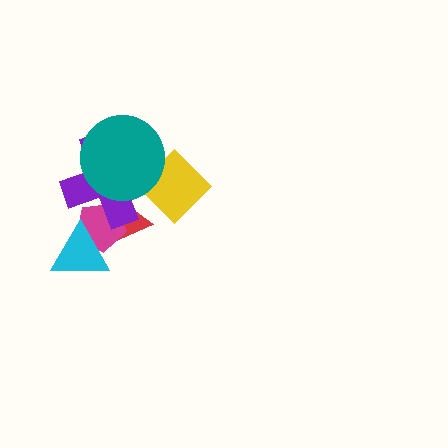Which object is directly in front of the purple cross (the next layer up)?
The yellow diamond is directly in front of the purple cross.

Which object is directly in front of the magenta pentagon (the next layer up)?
The purple cross is directly in front of the magenta pentagon.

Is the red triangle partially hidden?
Yes, it is partially covered by another shape.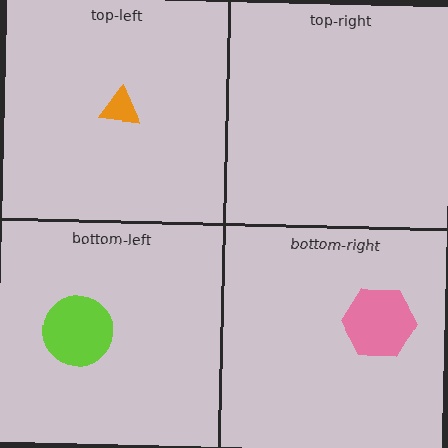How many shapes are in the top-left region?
1.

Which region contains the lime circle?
The bottom-left region.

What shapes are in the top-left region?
The orange triangle.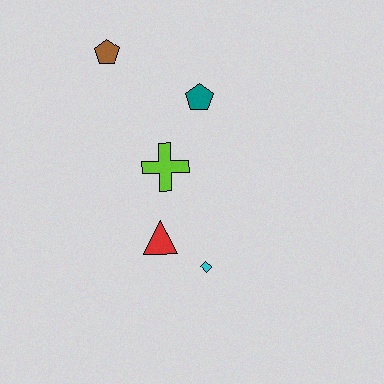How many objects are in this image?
There are 5 objects.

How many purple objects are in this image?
There are no purple objects.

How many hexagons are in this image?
There are no hexagons.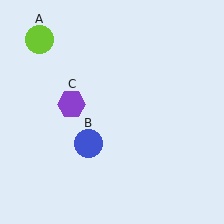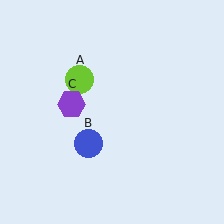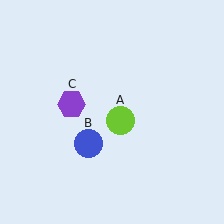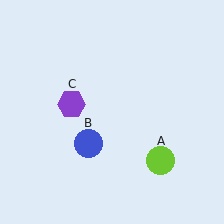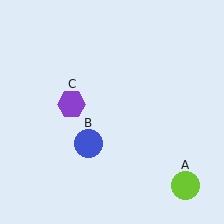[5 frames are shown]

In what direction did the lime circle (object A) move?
The lime circle (object A) moved down and to the right.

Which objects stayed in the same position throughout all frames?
Blue circle (object B) and purple hexagon (object C) remained stationary.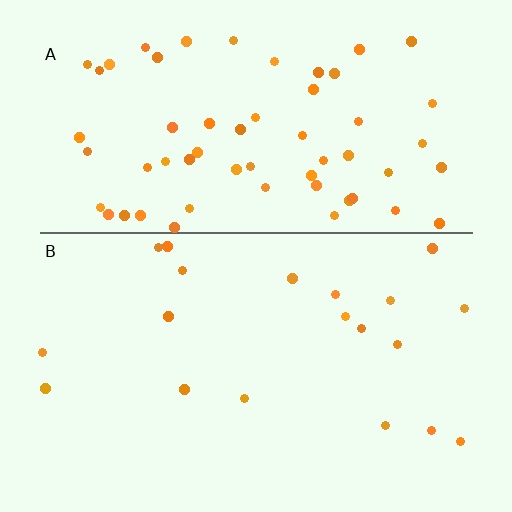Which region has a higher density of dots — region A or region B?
A (the top).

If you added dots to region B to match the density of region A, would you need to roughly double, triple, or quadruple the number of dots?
Approximately triple.